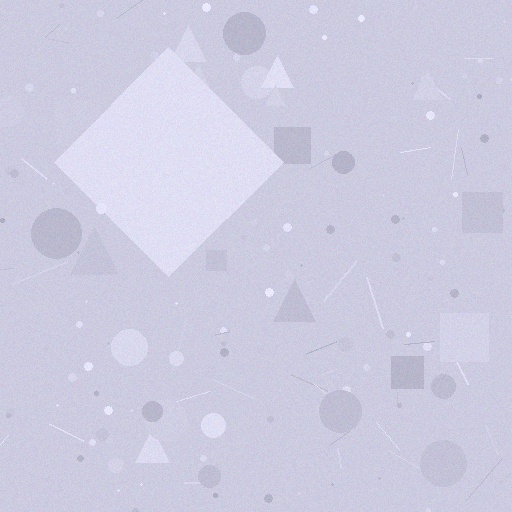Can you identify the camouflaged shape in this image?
The camouflaged shape is a diamond.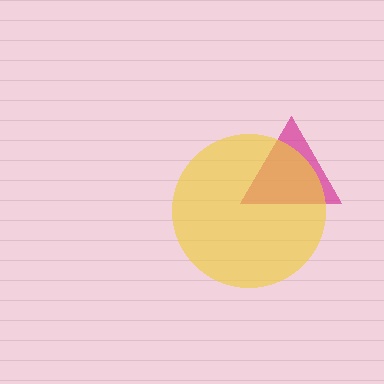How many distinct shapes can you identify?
There are 2 distinct shapes: a magenta triangle, a yellow circle.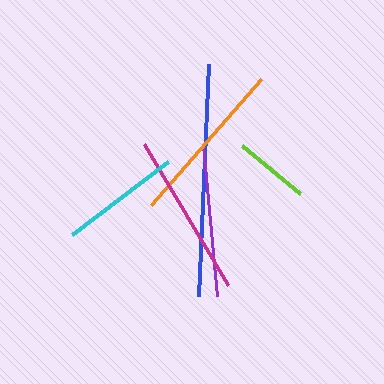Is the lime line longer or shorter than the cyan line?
The cyan line is longer than the lime line.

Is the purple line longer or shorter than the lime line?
The purple line is longer than the lime line.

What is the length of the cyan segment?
The cyan segment is approximately 120 pixels long.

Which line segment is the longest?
The blue line is the longest at approximately 232 pixels.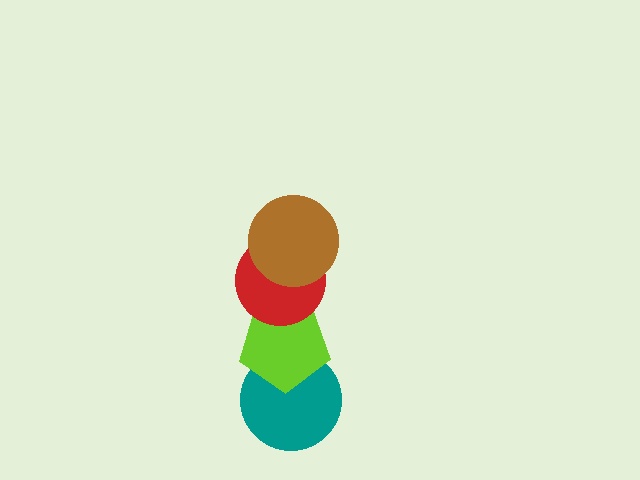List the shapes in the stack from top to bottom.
From top to bottom: the brown circle, the red circle, the lime pentagon, the teal circle.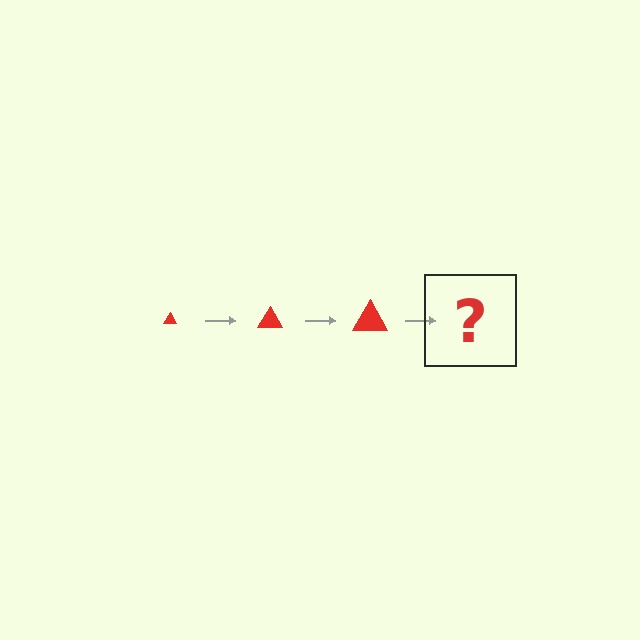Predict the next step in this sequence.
The next step is a red triangle, larger than the previous one.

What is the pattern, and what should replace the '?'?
The pattern is that the triangle gets progressively larger each step. The '?' should be a red triangle, larger than the previous one.